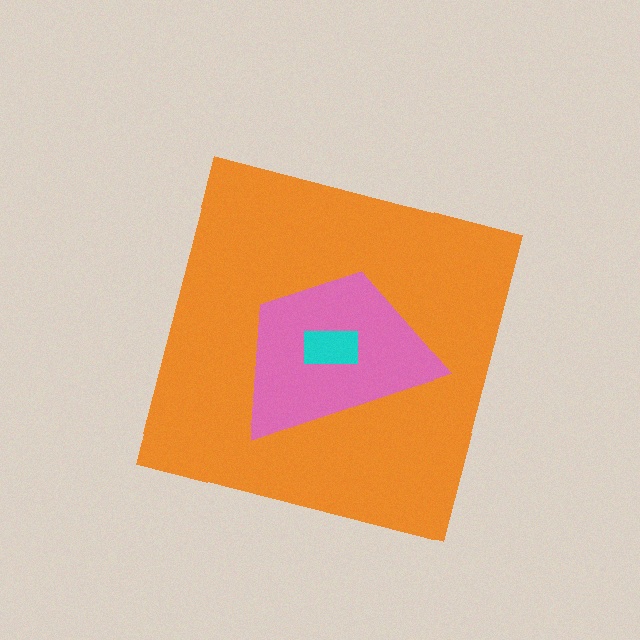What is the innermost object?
The cyan rectangle.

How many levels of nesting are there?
3.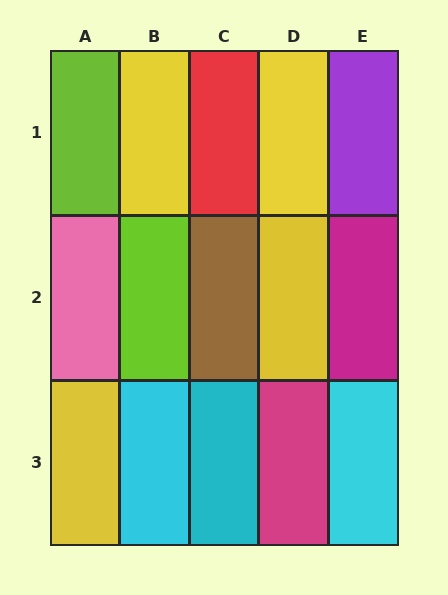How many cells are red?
1 cell is red.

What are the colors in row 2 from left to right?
Pink, lime, brown, yellow, magenta.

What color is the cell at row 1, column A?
Lime.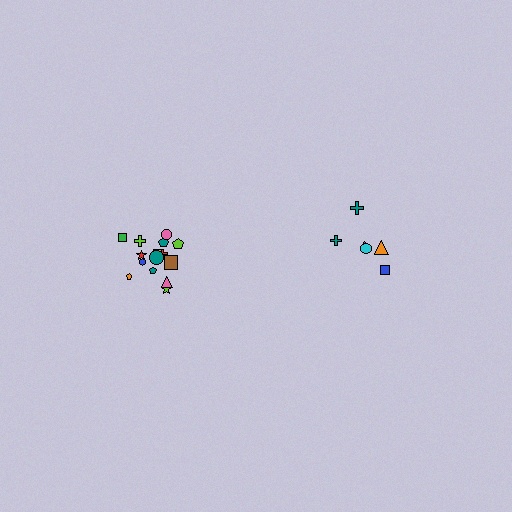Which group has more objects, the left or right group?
The left group.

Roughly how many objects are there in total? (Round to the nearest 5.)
Roughly 20 objects in total.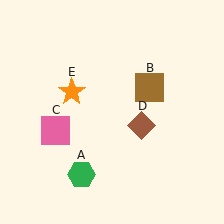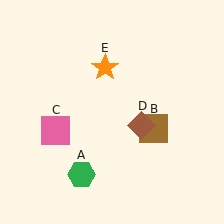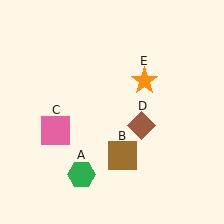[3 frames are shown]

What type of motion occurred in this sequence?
The brown square (object B), orange star (object E) rotated clockwise around the center of the scene.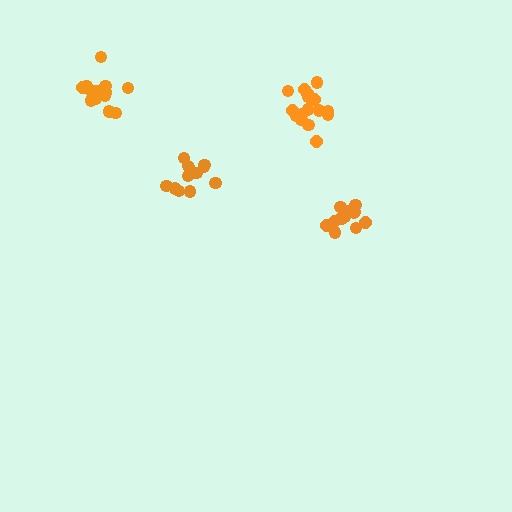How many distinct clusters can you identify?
There are 4 distinct clusters.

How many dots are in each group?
Group 1: 14 dots, Group 2: 13 dots, Group 3: 16 dots, Group 4: 15 dots (58 total).